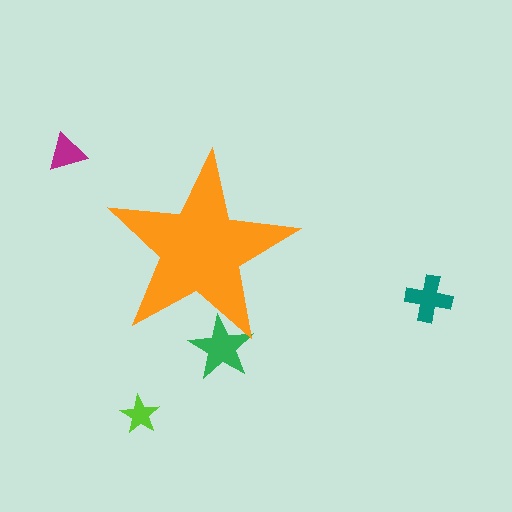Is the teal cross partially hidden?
No, the teal cross is fully visible.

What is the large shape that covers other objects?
An orange star.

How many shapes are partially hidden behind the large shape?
1 shape is partially hidden.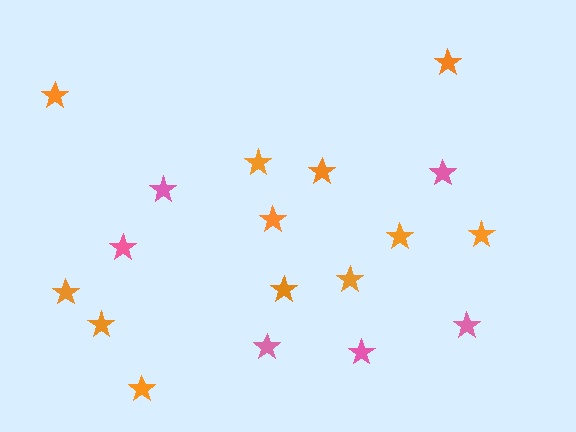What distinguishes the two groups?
There are 2 groups: one group of orange stars (12) and one group of pink stars (6).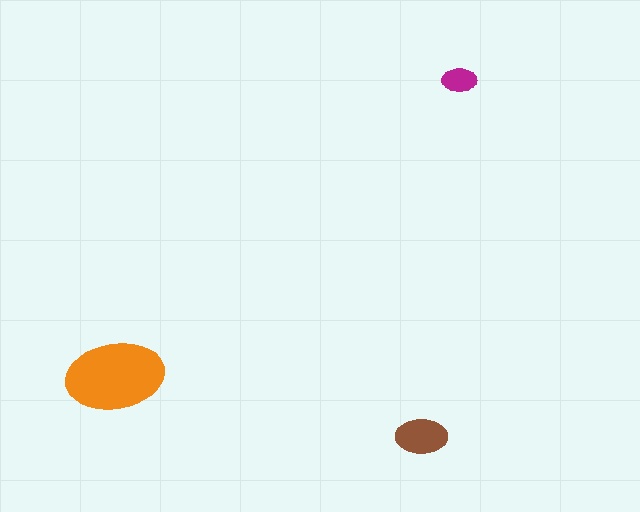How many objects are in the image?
There are 3 objects in the image.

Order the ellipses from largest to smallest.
the orange one, the brown one, the magenta one.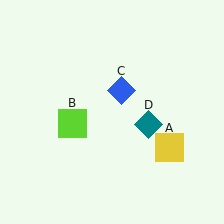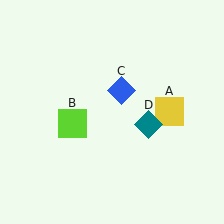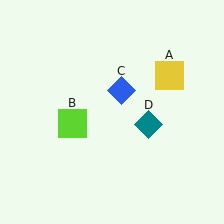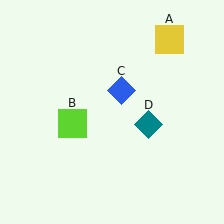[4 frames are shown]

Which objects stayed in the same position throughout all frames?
Lime square (object B) and blue diamond (object C) and teal diamond (object D) remained stationary.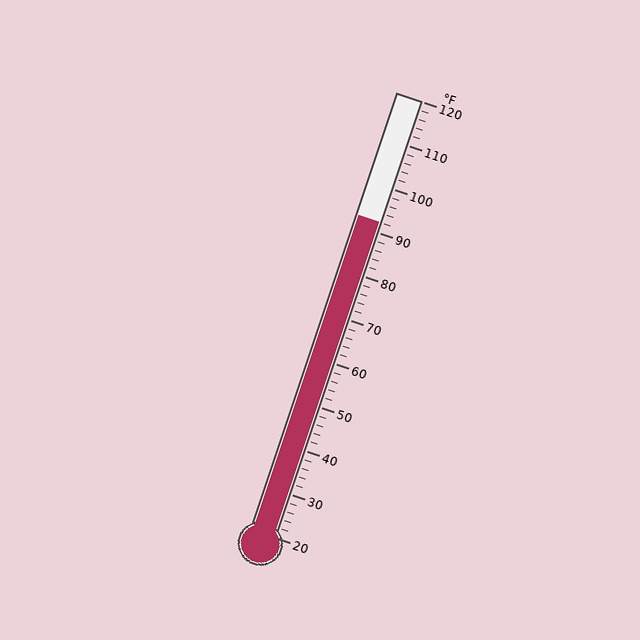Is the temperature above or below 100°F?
The temperature is below 100°F.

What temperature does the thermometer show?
The thermometer shows approximately 92°F.